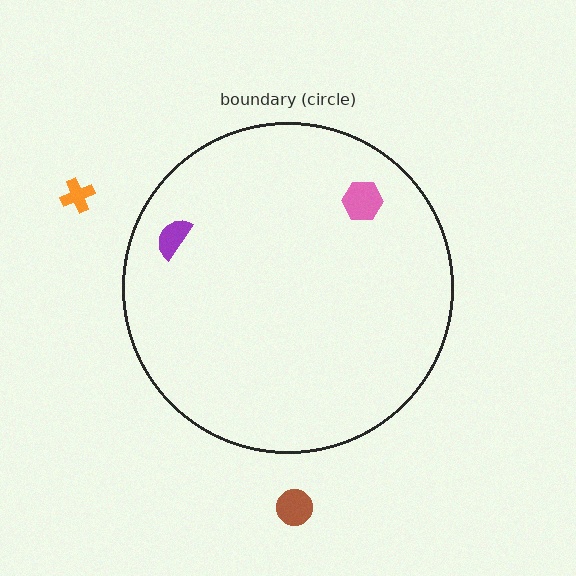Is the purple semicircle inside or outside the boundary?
Inside.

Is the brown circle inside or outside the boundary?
Outside.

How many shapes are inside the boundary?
2 inside, 2 outside.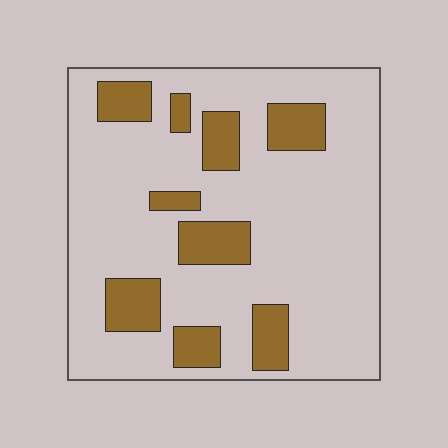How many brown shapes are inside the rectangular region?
9.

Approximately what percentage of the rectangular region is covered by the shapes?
Approximately 20%.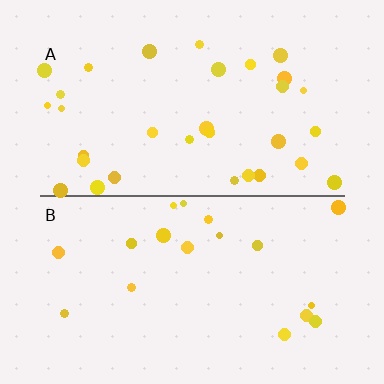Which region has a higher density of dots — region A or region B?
A (the top).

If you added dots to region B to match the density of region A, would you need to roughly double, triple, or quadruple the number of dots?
Approximately double.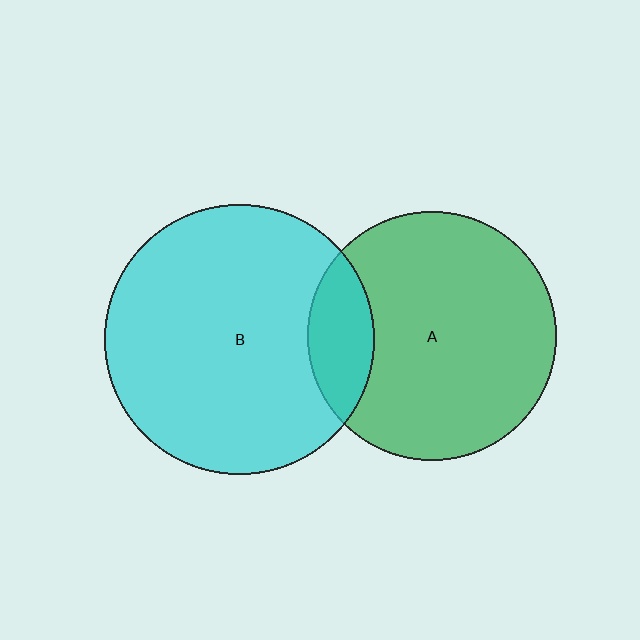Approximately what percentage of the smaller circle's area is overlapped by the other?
Approximately 15%.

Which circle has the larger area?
Circle B (cyan).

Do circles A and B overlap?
Yes.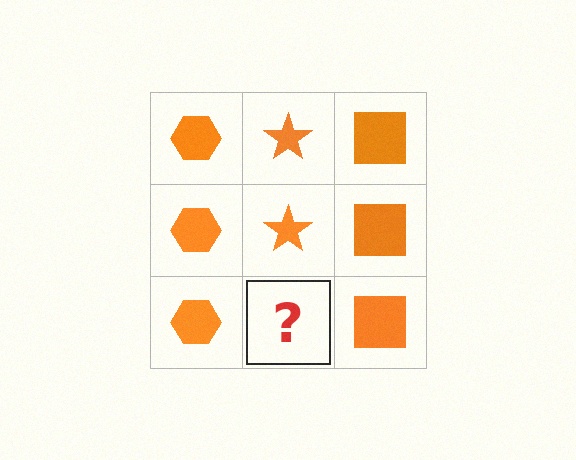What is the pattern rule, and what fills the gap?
The rule is that each column has a consistent shape. The gap should be filled with an orange star.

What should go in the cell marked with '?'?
The missing cell should contain an orange star.